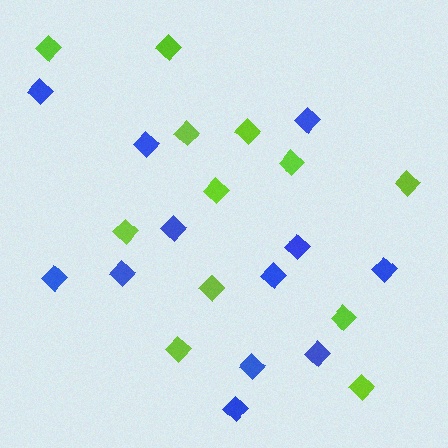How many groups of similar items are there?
There are 2 groups: one group of lime diamonds (12) and one group of blue diamonds (12).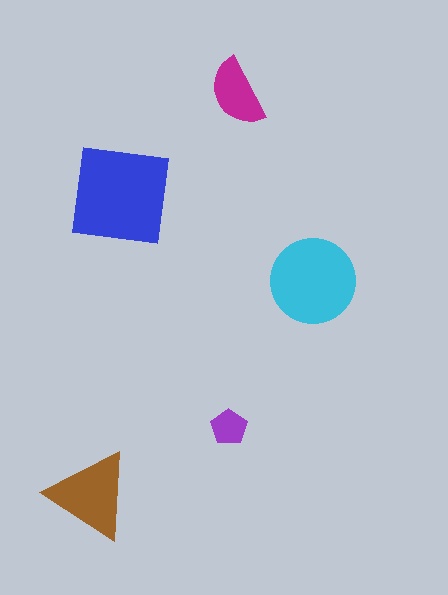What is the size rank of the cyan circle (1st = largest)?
2nd.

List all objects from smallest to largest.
The purple pentagon, the magenta semicircle, the brown triangle, the cyan circle, the blue square.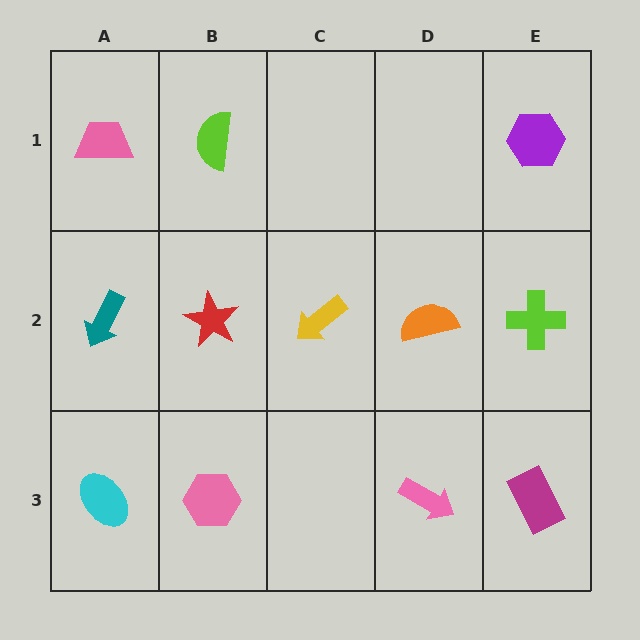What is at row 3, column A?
A cyan ellipse.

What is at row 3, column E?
A magenta rectangle.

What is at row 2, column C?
A yellow arrow.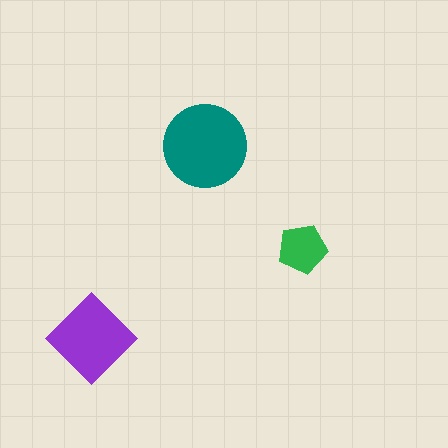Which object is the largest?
The teal circle.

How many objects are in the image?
There are 3 objects in the image.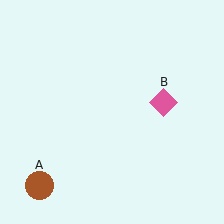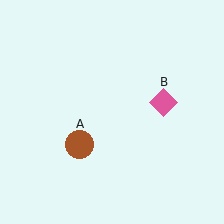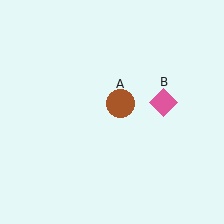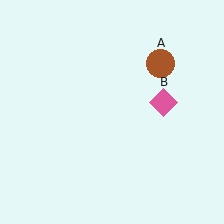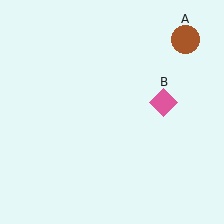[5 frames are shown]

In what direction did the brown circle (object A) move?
The brown circle (object A) moved up and to the right.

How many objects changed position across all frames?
1 object changed position: brown circle (object A).